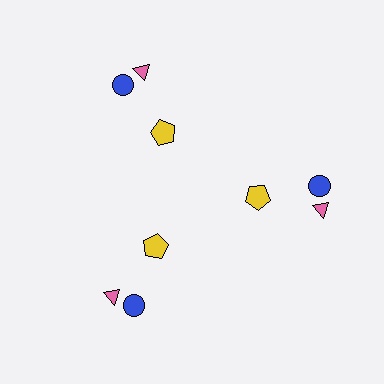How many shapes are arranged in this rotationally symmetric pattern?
There are 9 shapes, arranged in 3 groups of 3.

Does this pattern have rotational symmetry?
Yes, this pattern has 3-fold rotational symmetry. It looks the same after rotating 120 degrees around the center.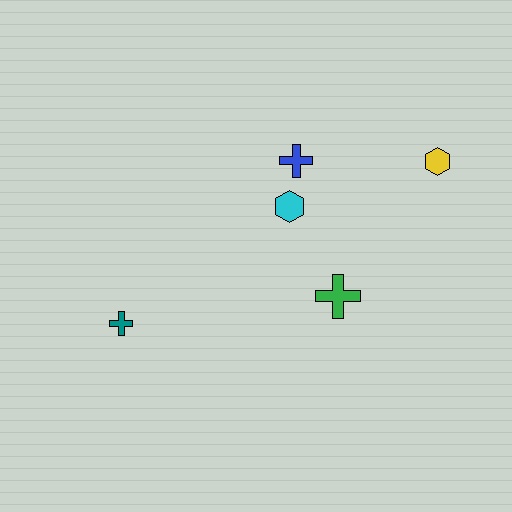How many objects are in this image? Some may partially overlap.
There are 5 objects.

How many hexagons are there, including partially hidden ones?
There are 2 hexagons.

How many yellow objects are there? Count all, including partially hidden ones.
There is 1 yellow object.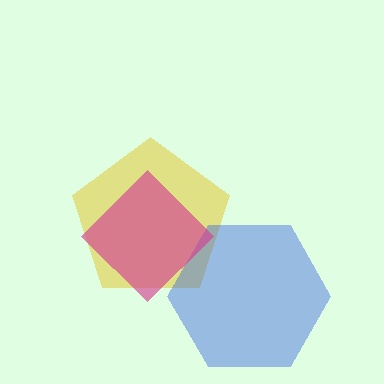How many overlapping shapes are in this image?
There are 3 overlapping shapes in the image.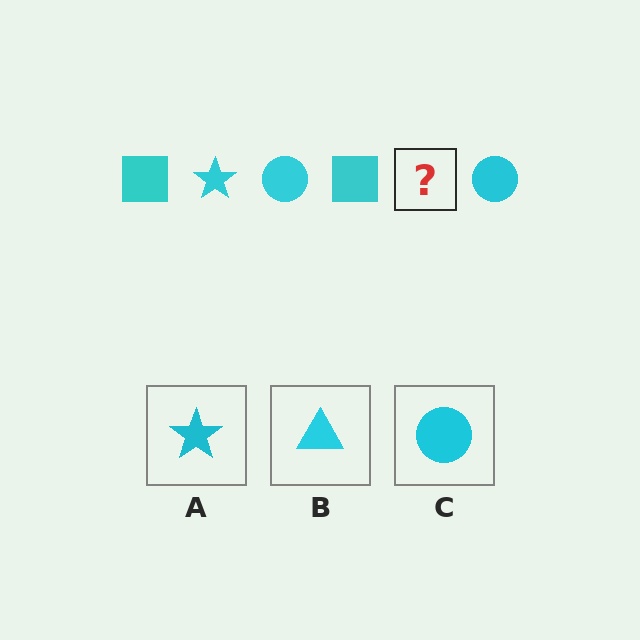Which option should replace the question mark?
Option A.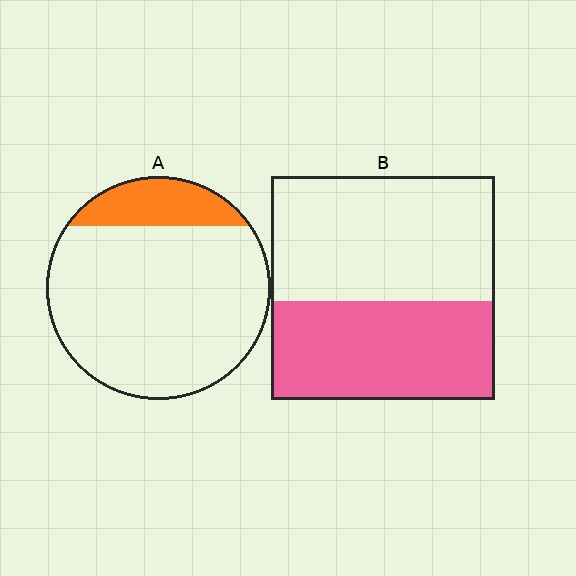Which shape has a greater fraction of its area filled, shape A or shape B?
Shape B.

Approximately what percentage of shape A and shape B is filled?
A is approximately 15% and B is approximately 45%.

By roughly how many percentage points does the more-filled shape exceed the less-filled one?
By roughly 30 percentage points (B over A).